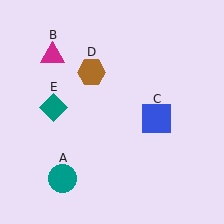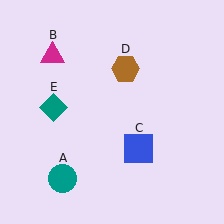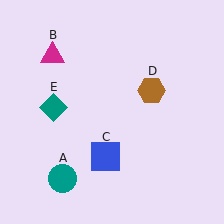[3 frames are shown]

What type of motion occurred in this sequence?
The blue square (object C), brown hexagon (object D) rotated clockwise around the center of the scene.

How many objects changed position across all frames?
2 objects changed position: blue square (object C), brown hexagon (object D).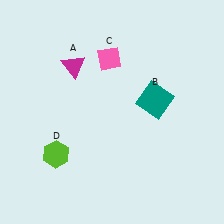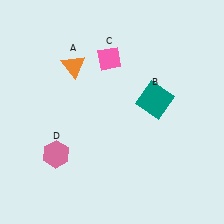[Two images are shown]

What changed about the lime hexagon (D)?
In Image 1, D is lime. In Image 2, it changed to pink.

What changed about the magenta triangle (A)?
In Image 1, A is magenta. In Image 2, it changed to orange.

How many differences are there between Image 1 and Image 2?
There are 2 differences between the two images.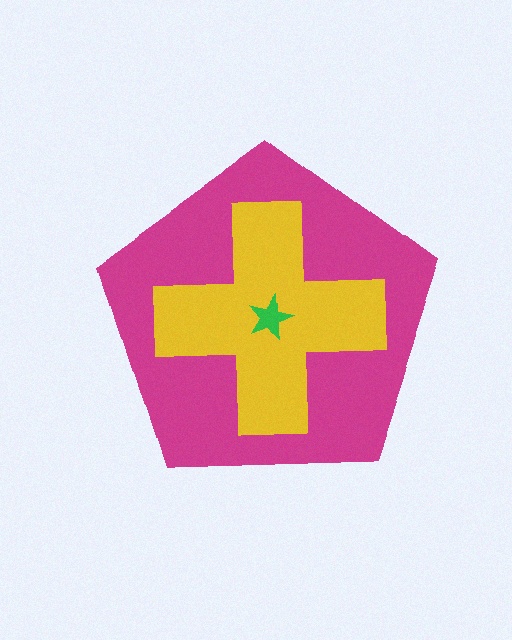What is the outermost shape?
The magenta pentagon.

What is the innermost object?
The green star.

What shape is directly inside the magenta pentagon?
The yellow cross.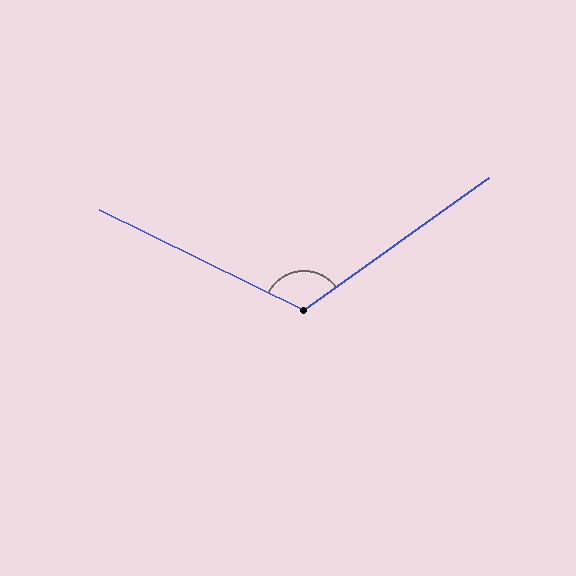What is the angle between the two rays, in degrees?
Approximately 118 degrees.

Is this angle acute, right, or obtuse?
It is obtuse.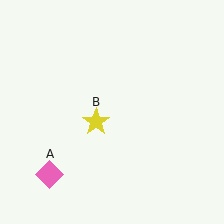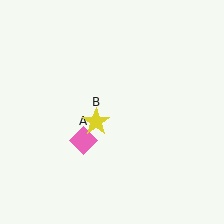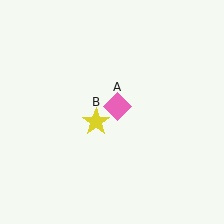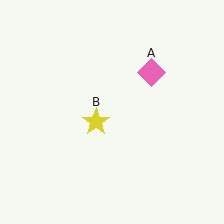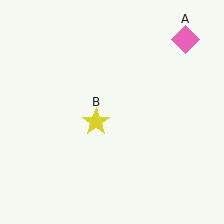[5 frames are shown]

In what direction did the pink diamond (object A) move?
The pink diamond (object A) moved up and to the right.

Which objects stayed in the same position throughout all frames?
Yellow star (object B) remained stationary.